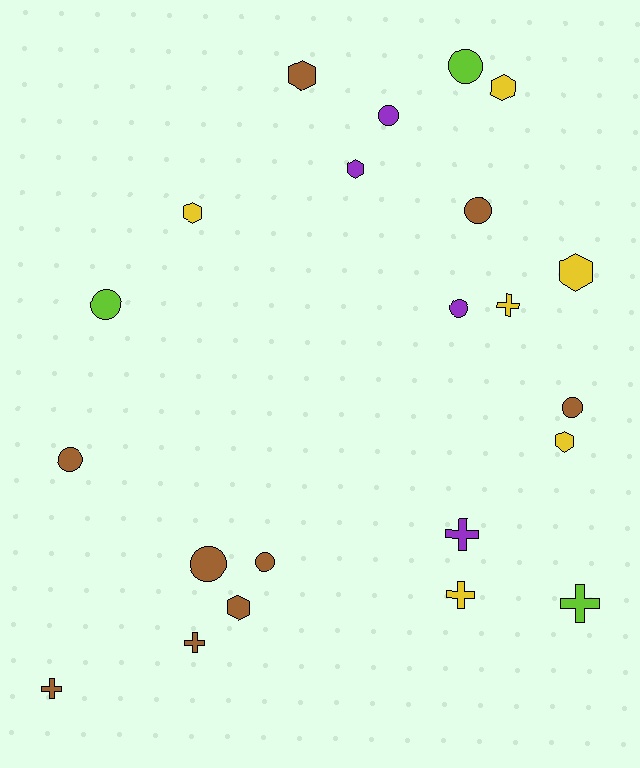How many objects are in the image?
There are 22 objects.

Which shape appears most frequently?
Circle, with 9 objects.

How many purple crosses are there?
There is 1 purple cross.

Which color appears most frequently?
Brown, with 9 objects.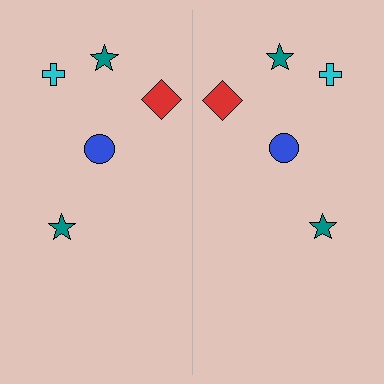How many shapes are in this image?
There are 10 shapes in this image.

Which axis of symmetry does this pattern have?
The pattern has a vertical axis of symmetry running through the center of the image.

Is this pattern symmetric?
Yes, this pattern has bilateral (reflection) symmetry.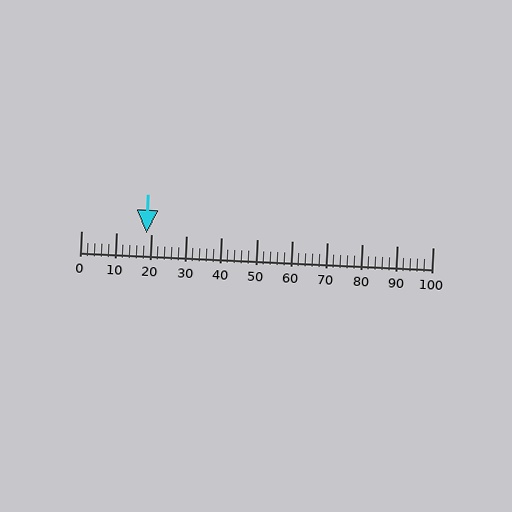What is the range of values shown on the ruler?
The ruler shows values from 0 to 100.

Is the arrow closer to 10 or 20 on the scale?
The arrow is closer to 20.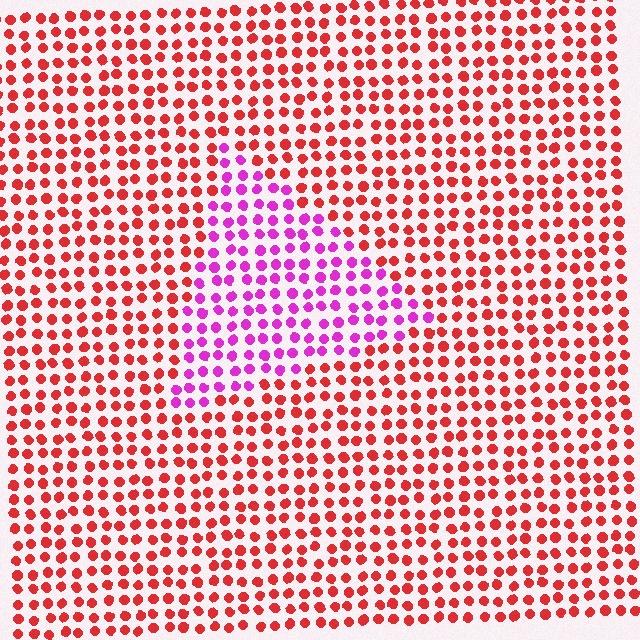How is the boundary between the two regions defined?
The boundary is defined purely by a slight shift in hue (about 54 degrees). Spacing, size, and orientation are identical on both sides.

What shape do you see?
I see a triangle.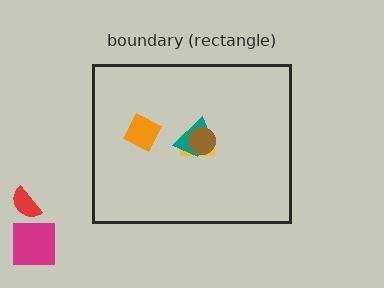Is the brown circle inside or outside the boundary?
Inside.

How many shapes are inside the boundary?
4 inside, 2 outside.